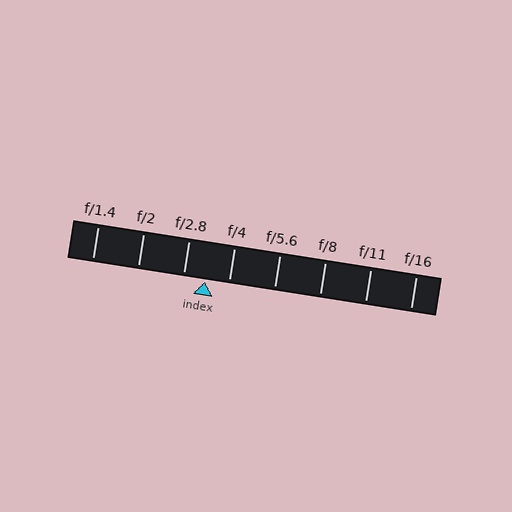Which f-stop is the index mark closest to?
The index mark is closest to f/2.8.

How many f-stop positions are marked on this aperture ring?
There are 8 f-stop positions marked.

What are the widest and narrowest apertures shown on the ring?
The widest aperture shown is f/1.4 and the narrowest is f/16.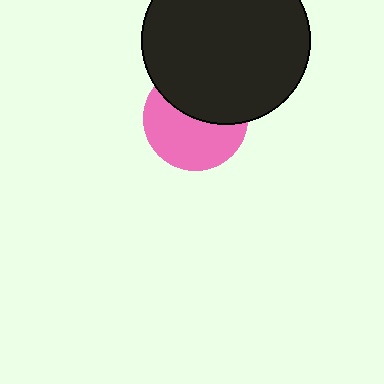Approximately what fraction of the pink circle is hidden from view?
Roughly 44% of the pink circle is hidden behind the black circle.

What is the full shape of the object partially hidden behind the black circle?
The partially hidden object is a pink circle.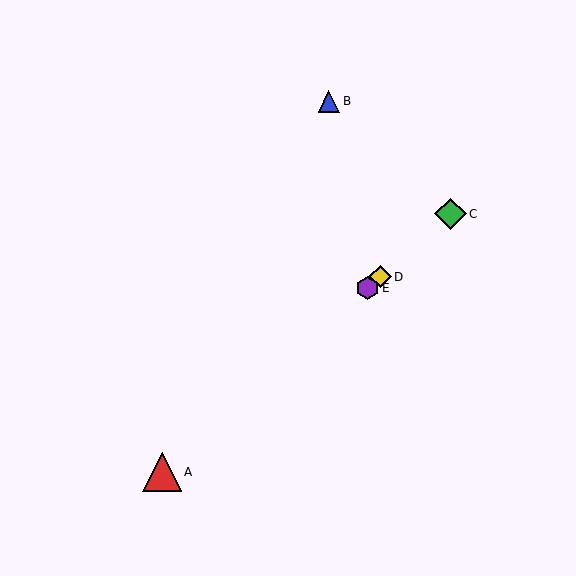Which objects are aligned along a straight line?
Objects A, C, D, E are aligned along a straight line.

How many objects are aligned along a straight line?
4 objects (A, C, D, E) are aligned along a straight line.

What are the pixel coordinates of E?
Object E is at (368, 288).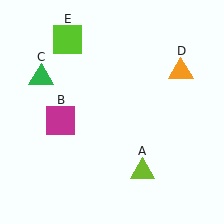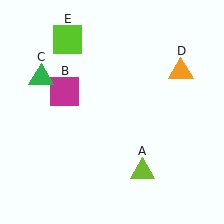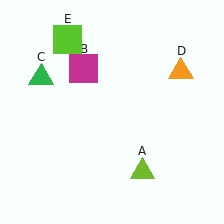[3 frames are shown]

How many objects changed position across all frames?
1 object changed position: magenta square (object B).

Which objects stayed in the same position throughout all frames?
Lime triangle (object A) and green triangle (object C) and orange triangle (object D) and lime square (object E) remained stationary.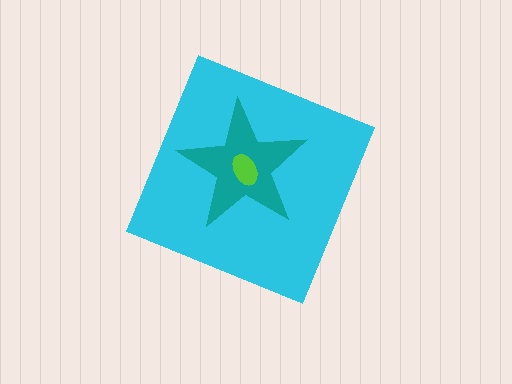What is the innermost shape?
The lime ellipse.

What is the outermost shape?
The cyan diamond.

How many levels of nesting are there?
3.